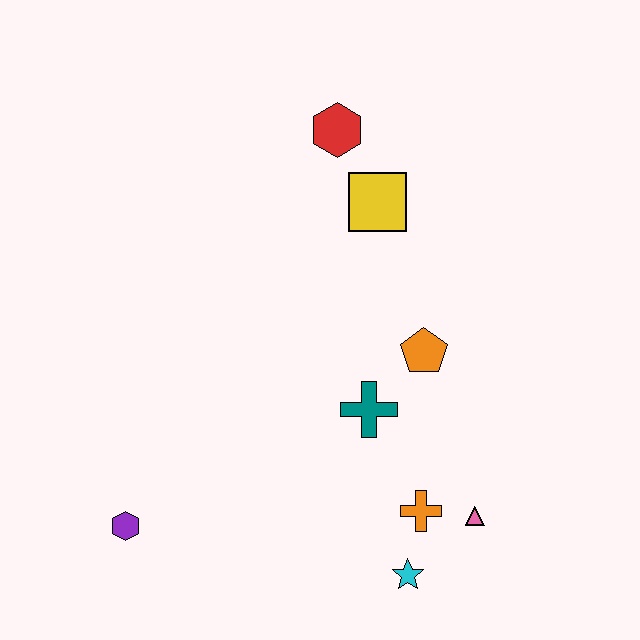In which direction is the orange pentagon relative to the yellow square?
The orange pentagon is below the yellow square.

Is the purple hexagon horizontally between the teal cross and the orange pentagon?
No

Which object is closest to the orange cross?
The pink triangle is closest to the orange cross.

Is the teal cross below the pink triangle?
No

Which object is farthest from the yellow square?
The purple hexagon is farthest from the yellow square.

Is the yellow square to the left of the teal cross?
No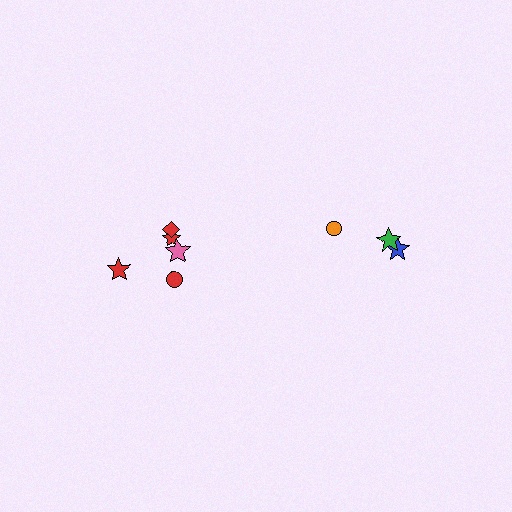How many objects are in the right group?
There are 3 objects.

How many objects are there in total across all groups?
There are 8 objects.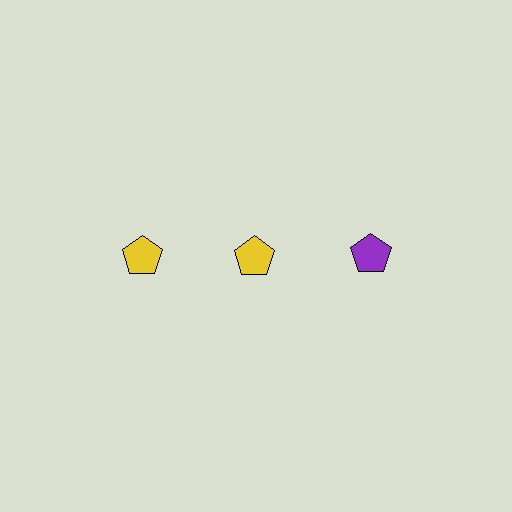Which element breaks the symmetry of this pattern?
The purple pentagon in the top row, center column breaks the symmetry. All other shapes are yellow pentagons.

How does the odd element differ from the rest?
It has a different color: purple instead of yellow.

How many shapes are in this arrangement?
There are 3 shapes arranged in a grid pattern.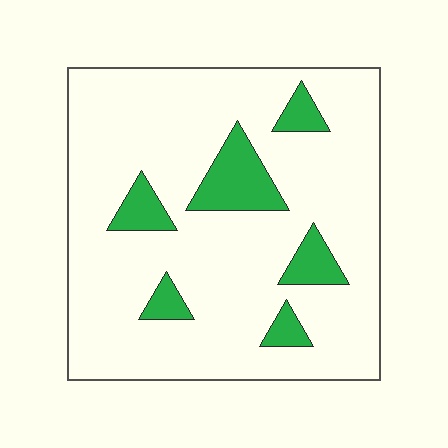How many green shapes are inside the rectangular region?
6.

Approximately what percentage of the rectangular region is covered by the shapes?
Approximately 15%.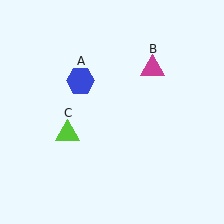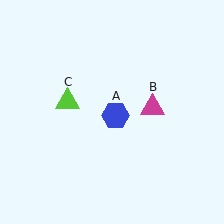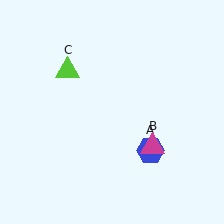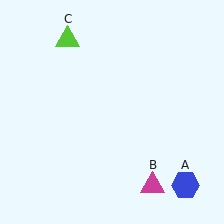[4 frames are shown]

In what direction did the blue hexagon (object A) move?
The blue hexagon (object A) moved down and to the right.